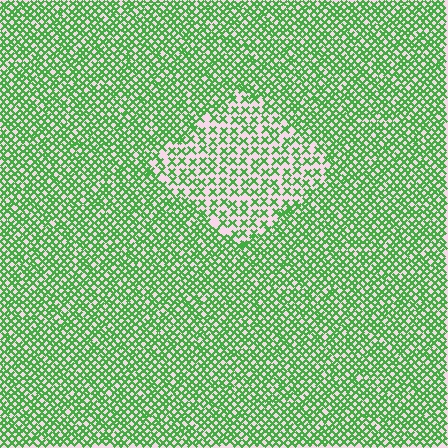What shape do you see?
I see a diamond.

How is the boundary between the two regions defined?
The boundary is defined by a change in element density (approximately 1.9x ratio). All elements are the same color, size, and shape.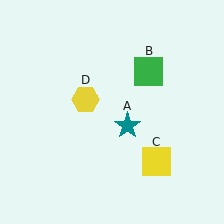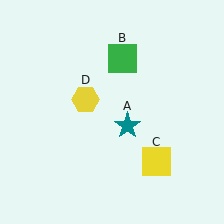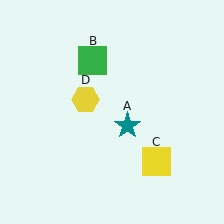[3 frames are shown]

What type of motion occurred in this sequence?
The green square (object B) rotated counterclockwise around the center of the scene.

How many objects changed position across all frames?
1 object changed position: green square (object B).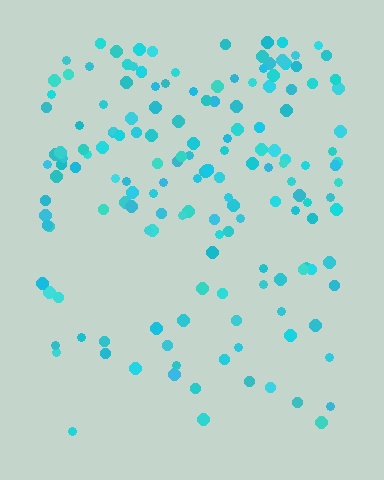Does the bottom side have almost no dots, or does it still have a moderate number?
Still a moderate number, just noticeably fewer than the top.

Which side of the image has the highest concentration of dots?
The top.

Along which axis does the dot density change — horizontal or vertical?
Vertical.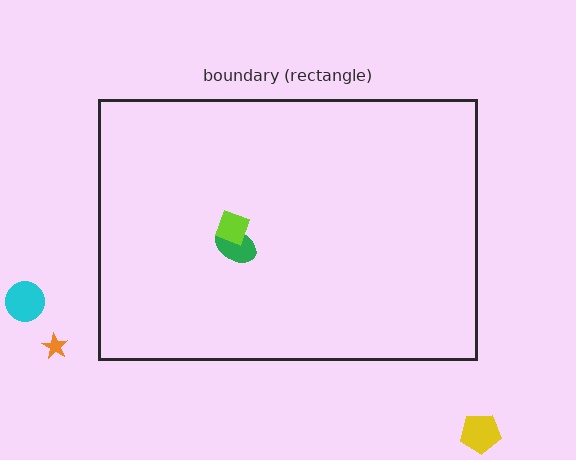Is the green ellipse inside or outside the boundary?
Inside.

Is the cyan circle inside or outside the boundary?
Outside.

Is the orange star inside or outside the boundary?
Outside.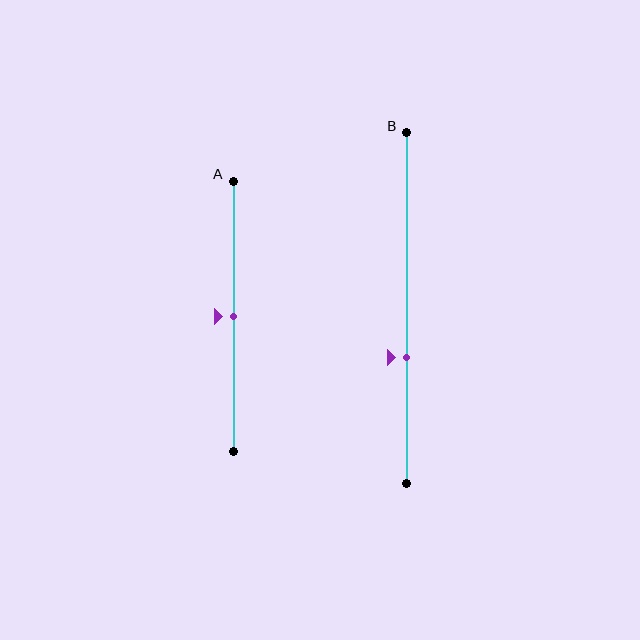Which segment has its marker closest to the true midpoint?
Segment A has its marker closest to the true midpoint.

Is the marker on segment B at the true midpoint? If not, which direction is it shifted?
No, the marker on segment B is shifted downward by about 14% of the segment length.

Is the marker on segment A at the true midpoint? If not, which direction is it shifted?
Yes, the marker on segment A is at the true midpoint.